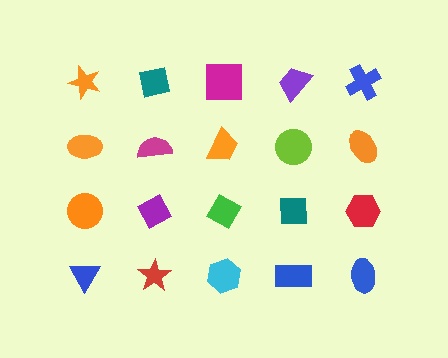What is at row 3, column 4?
A teal square.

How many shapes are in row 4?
5 shapes.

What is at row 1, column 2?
A teal square.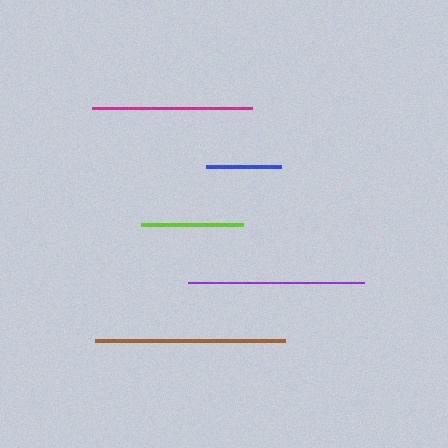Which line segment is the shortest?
The blue line is the shortest at approximately 75 pixels.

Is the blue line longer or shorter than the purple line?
The purple line is longer than the blue line.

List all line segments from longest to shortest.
From longest to shortest: brown, purple, magenta, lime, blue.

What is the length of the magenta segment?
The magenta segment is approximately 160 pixels long.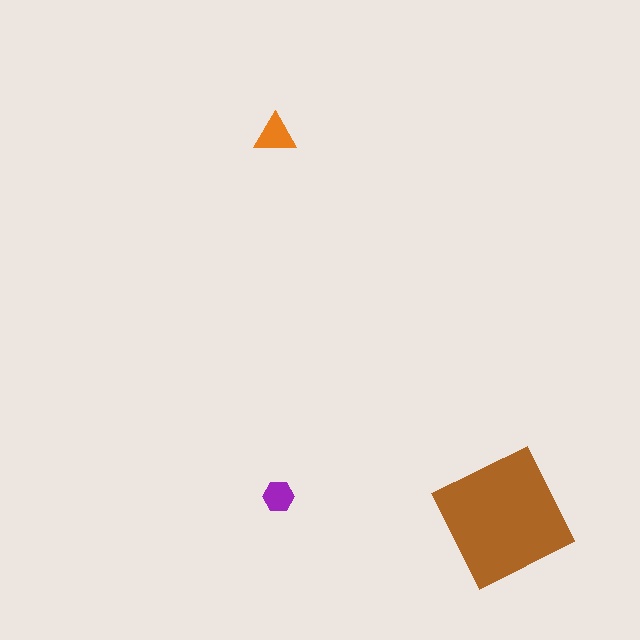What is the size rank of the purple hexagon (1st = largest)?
3rd.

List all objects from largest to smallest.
The brown square, the orange triangle, the purple hexagon.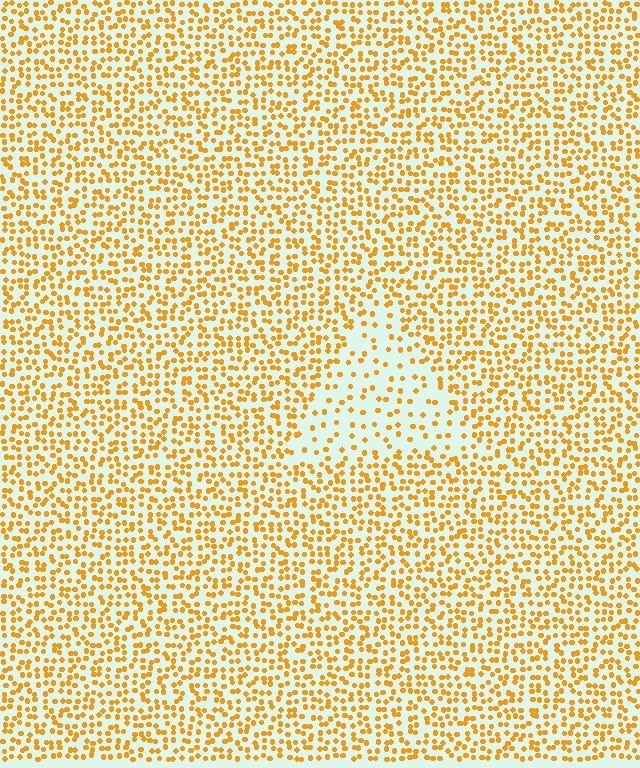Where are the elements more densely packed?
The elements are more densely packed outside the triangle boundary.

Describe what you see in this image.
The image contains small orange elements arranged at two different densities. A triangle-shaped region is visible where the elements are less densely packed than the surrounding area.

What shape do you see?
I see a triangle.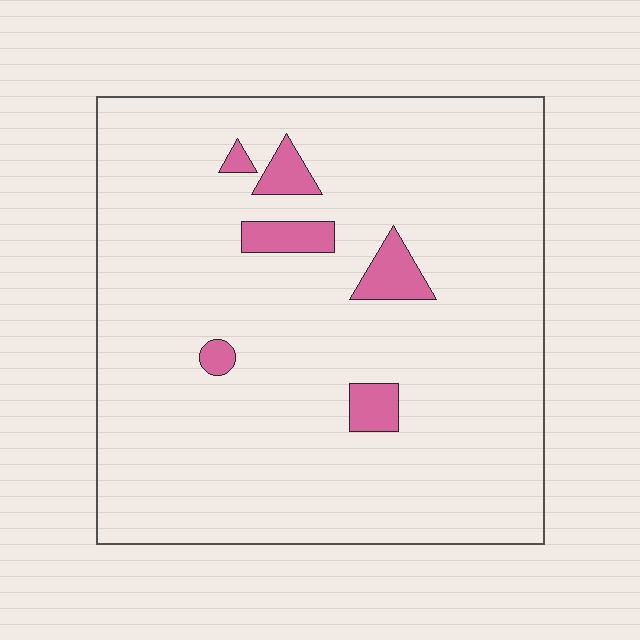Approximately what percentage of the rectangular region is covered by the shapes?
Approximately 5%.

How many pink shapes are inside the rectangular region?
6.